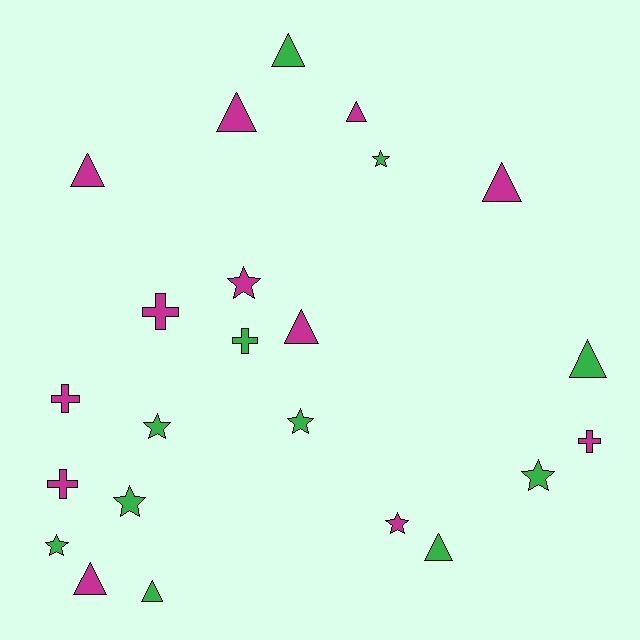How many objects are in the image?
There are 23 objects.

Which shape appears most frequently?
Triangle, with 10 objects.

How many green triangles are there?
There are 4 green triangles.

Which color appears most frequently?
Magenta, with 12 objects.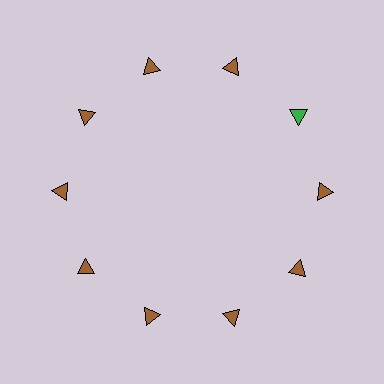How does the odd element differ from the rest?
It has a different color: green instead of brown.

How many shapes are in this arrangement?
There are 10 shapes arranged in a ring pattern.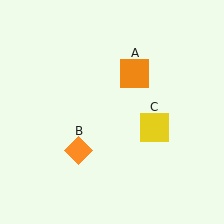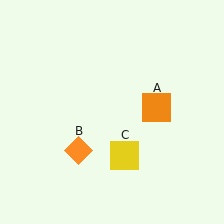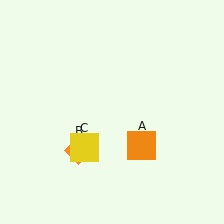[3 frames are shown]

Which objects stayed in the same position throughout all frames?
Orange diamond (object B) remained stationary.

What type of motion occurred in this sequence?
The orange square (object A), yellow square (object C) rotated clockwise around the center of the scene.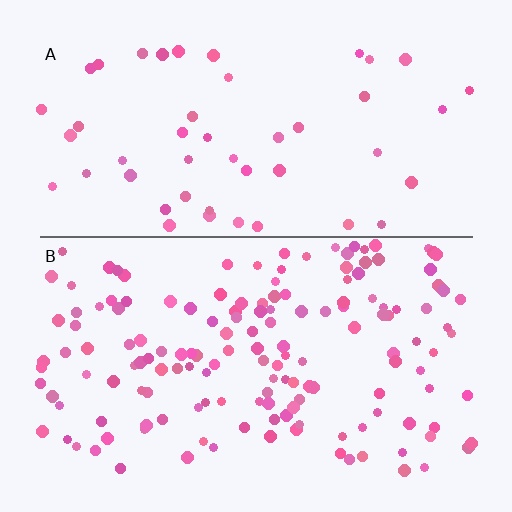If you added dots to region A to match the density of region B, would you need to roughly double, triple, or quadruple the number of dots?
Approximately triple.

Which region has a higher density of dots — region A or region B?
B (the bottom).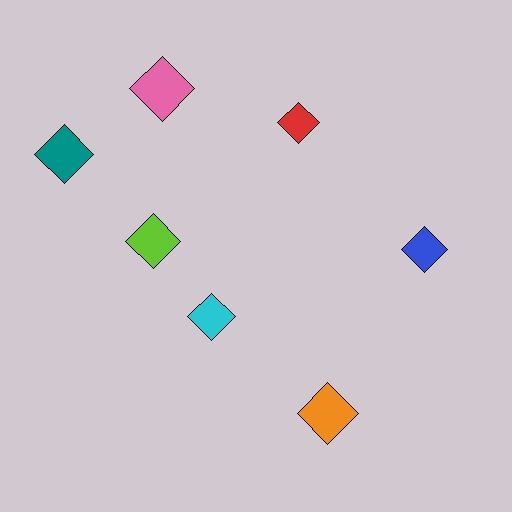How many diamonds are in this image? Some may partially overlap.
There are 7 diamonds.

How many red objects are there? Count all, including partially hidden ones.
There is 1 red object.